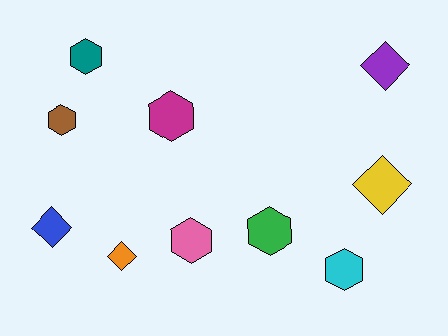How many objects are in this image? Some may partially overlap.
There are 10 objects.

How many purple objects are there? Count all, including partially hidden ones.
There is 1 purple object.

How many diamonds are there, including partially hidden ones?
There are 4 diamonds.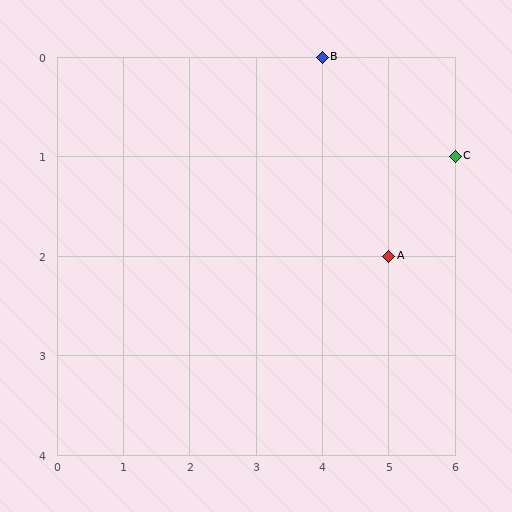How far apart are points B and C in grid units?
Points B and C are 2 columns and 1 row apart (about 2.2 grid units diagonally).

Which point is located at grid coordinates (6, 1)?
Point C is at (6, 1).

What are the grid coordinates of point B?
Point B is at grid coordinates (4, 0).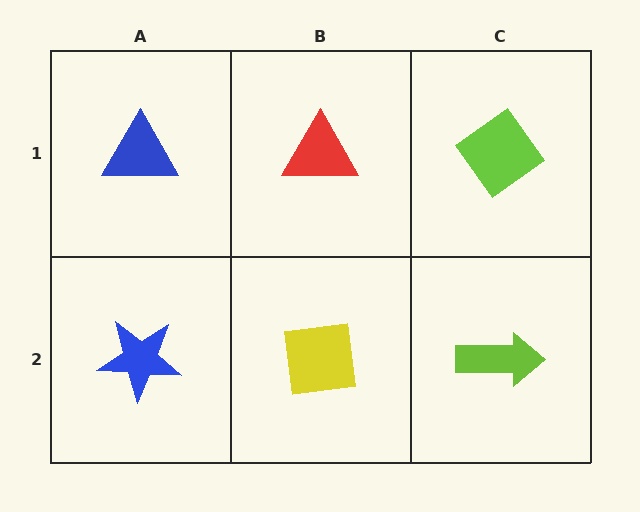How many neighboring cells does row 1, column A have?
2.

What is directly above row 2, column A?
A blue triangle.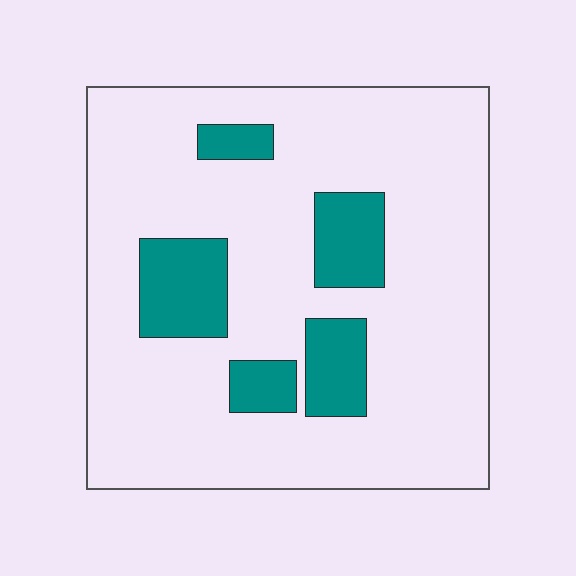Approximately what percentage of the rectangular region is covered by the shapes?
Approximately 15%.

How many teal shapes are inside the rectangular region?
5.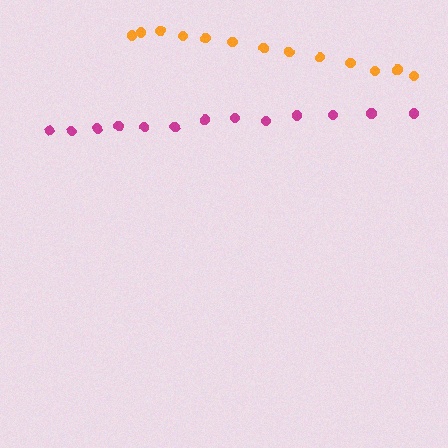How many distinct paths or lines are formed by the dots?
There are 2 distinct paths.